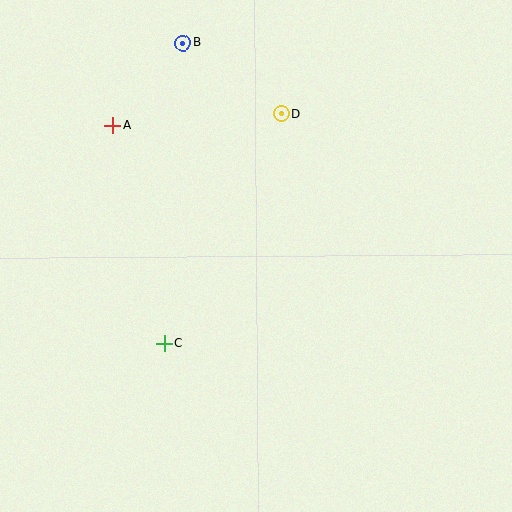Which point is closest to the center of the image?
Point C at (164, 343) is closest to the center.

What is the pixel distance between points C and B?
The distance between C and B is 301 pixels.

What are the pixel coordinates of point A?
Point A is at (113, 125).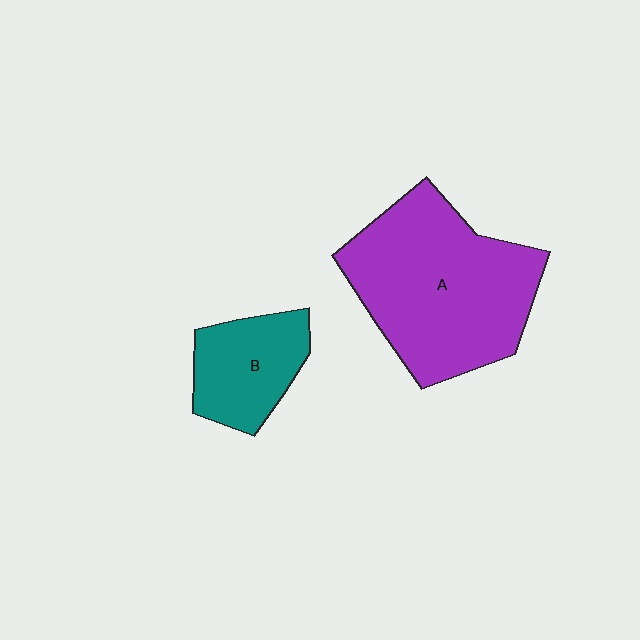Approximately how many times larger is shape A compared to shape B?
Approximately 2.4 times.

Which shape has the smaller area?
Shape B (teal).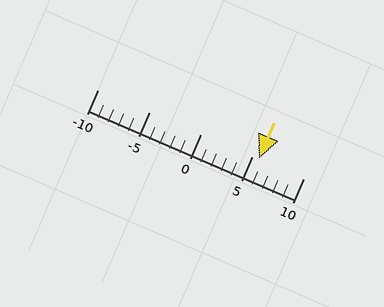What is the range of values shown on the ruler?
The ruler shows values from -10 to 10.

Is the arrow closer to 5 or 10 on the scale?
The arrow is closer to 5.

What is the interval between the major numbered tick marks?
The major tick marks are spaced 5 units apart.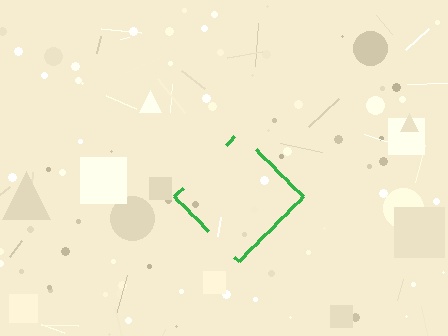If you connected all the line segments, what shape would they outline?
They would outline a diamond.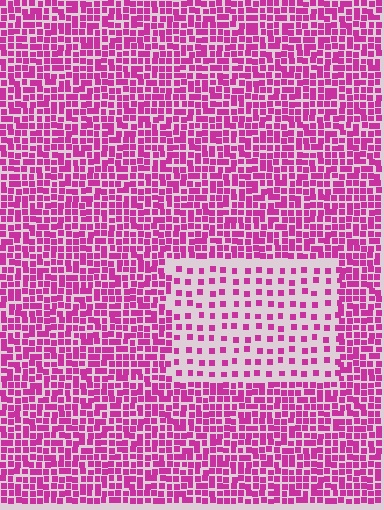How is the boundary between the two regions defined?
The boundary is defined by a change in element density (approximately 2.5x ratio). All elements are the same color, size, and shape.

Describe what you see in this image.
The image contains small magenta elements arranged at two different densities. A rectangle-shaped region is visible where the elements are less densely packed than the surrounding area.